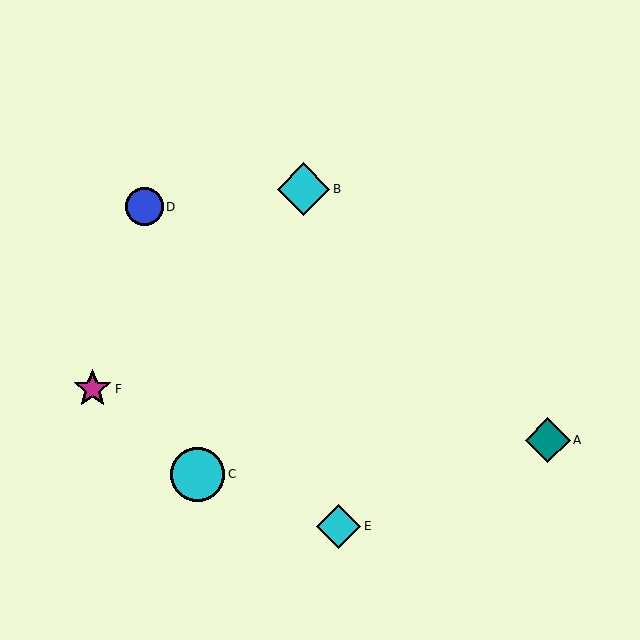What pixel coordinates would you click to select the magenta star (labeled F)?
Click at (92, 389) to select the magenta star F.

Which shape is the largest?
The cyan circle (labeled C) is the largest.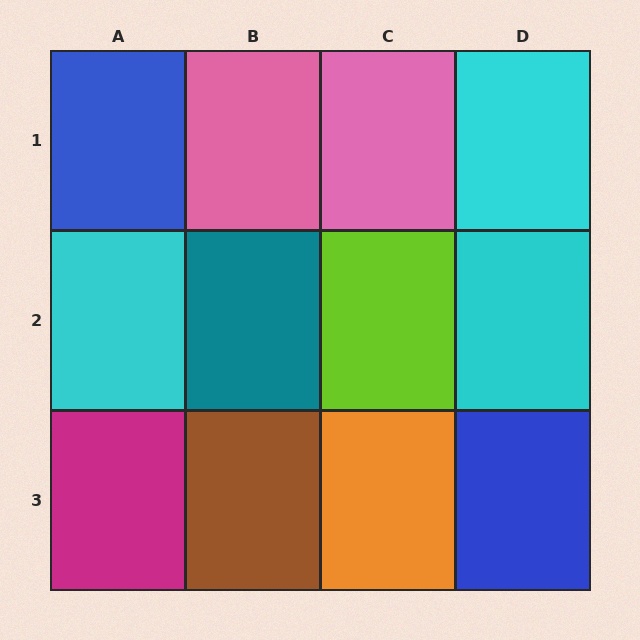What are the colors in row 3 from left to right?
Magenta, brown, orange, blue.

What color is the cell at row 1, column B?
Pink.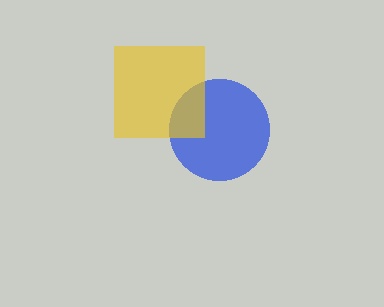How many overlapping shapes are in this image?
There are 2 overlapping shapes in the image.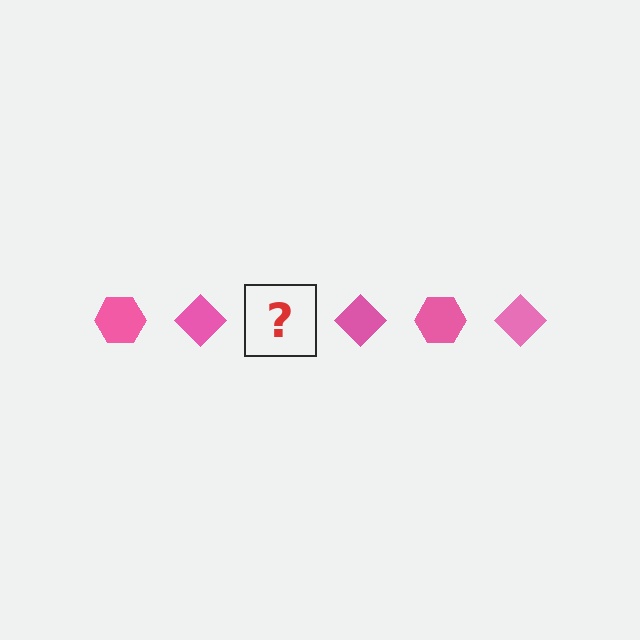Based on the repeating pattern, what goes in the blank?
The blank should be a pink hexagon.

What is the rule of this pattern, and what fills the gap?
The rule is that the pattern cycles through hexagon, diamond shapes in pink. The gap should be filled with a pink hexagon.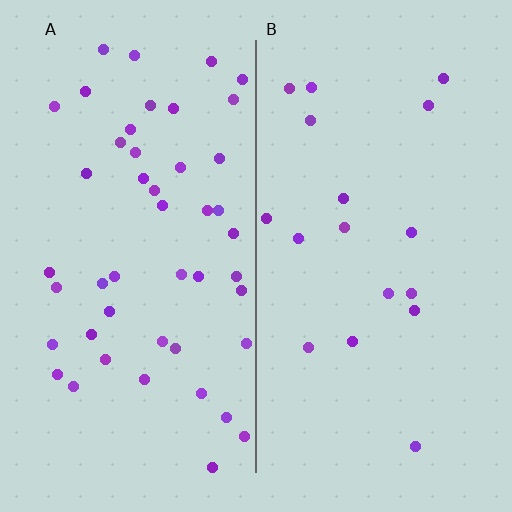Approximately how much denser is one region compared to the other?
Approximately 2.7× — region A over region B.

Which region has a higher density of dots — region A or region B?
A (the left).